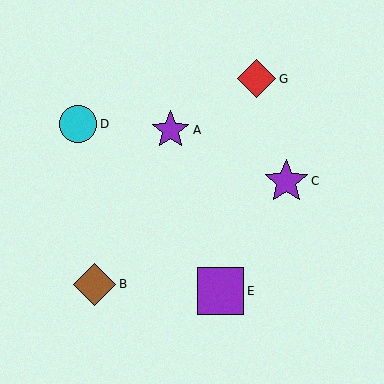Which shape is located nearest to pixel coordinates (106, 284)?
The brown diamond (labeled B) at (95, 284) is nearest to that location.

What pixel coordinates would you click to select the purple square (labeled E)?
Click at (221, 291) to select the purple square E.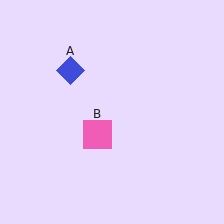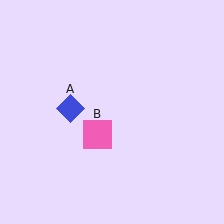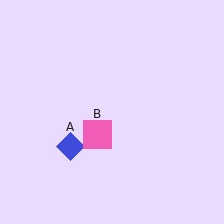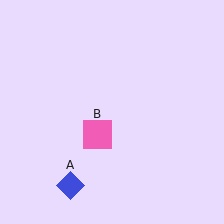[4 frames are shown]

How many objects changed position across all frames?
1 object changed position: blue diamond (object A).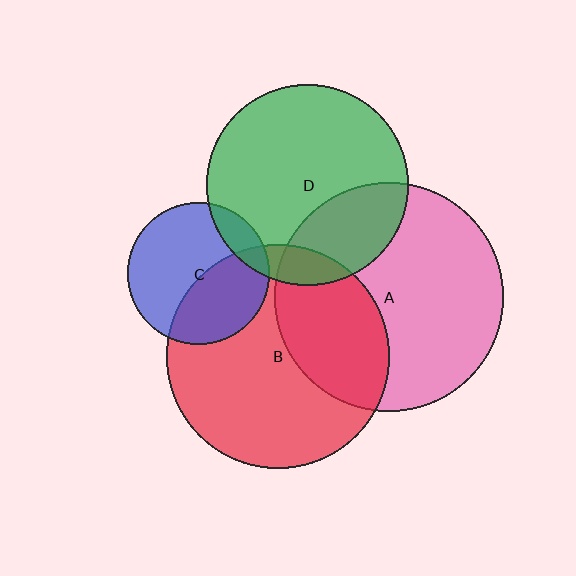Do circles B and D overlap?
Yes.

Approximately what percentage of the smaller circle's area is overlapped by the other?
Approximately 10%.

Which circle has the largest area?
Circle A (pink).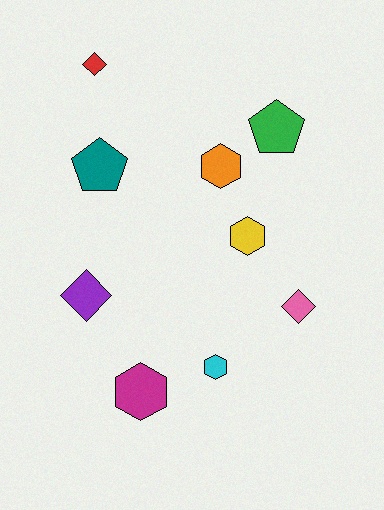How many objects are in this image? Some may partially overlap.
There are 9 objects.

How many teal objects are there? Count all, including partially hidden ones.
There is 1 teal object.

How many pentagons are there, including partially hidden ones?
There are 2 pentagons.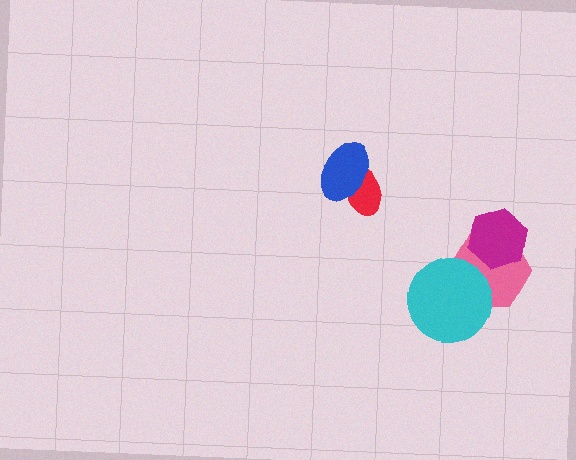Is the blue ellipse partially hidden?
No, no other shape covers it.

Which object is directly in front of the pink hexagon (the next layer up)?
The cyan circle is directly in front of the pink hexagon.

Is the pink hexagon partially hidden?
Yes, it is partially covered by another shape.